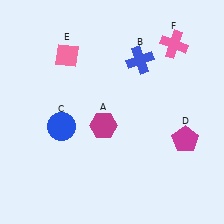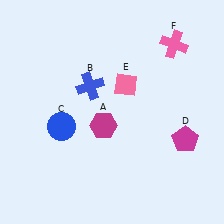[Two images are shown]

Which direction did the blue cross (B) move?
The blue cross (B) moved left.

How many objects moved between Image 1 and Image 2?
2 objects moved between the two images.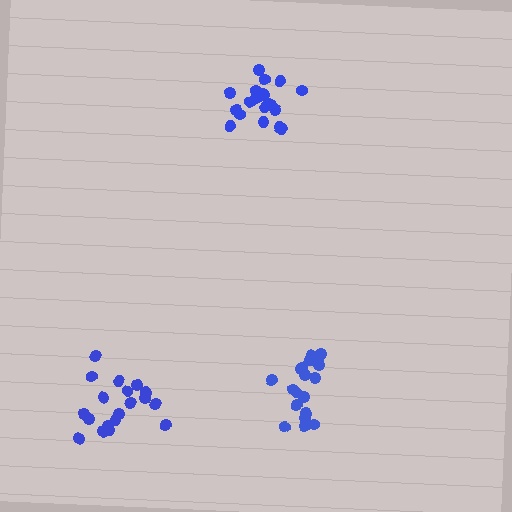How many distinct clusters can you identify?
There are 3 distinct clusters.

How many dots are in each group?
Group 1: 19 dots, Group 2: 20 dots, Group 3: 19 dots (58 total).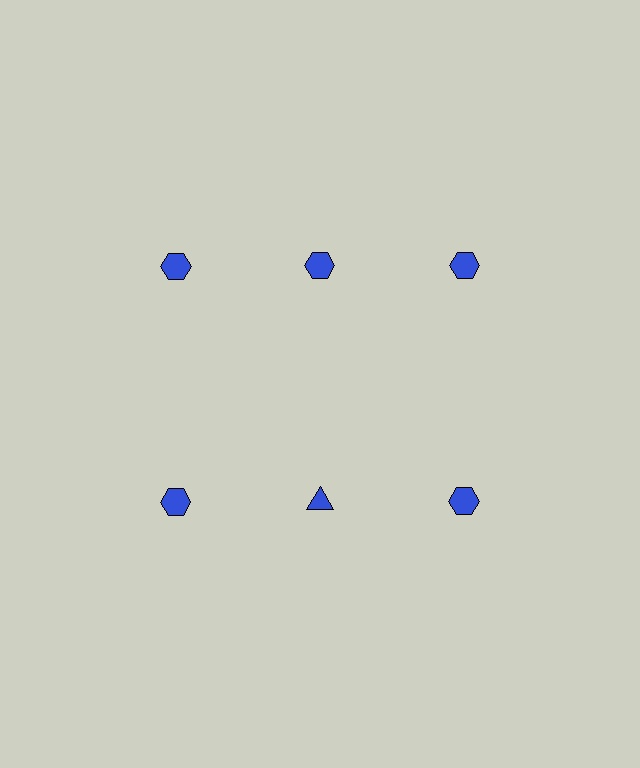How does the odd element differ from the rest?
It has a different shape: triangle instead of hexagon.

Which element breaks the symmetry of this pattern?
The blue triangle in the second row, second from left column breaks the symmetry. All other shapes are blue hexagons.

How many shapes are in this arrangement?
There are 6 shapes arranged in a grid pattern.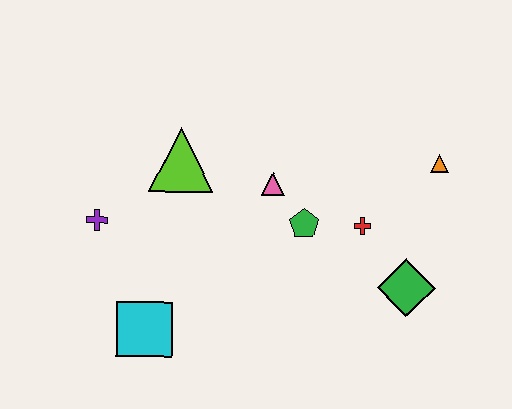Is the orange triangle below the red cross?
No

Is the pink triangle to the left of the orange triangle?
Yes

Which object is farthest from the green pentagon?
The purple cross is farthest from the green pentagon.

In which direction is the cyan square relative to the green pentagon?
The cyan square is to the left of the green pentagon.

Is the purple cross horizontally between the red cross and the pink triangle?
No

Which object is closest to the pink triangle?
The green pentagon is closest to the pink triangle.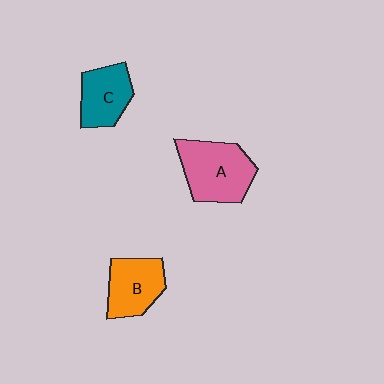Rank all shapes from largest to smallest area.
From largest to smallest: A (pink), B (orange), C (teal).